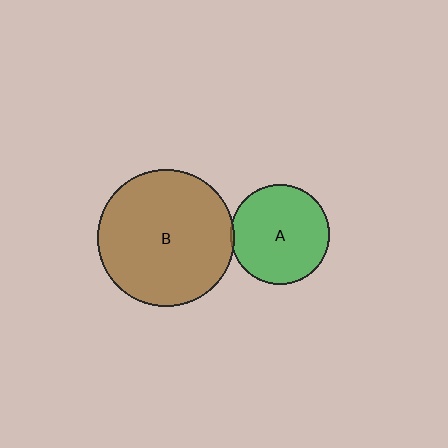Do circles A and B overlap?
Yes.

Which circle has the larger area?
Circle B (brown).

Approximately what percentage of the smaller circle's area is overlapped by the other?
Approximately 5%.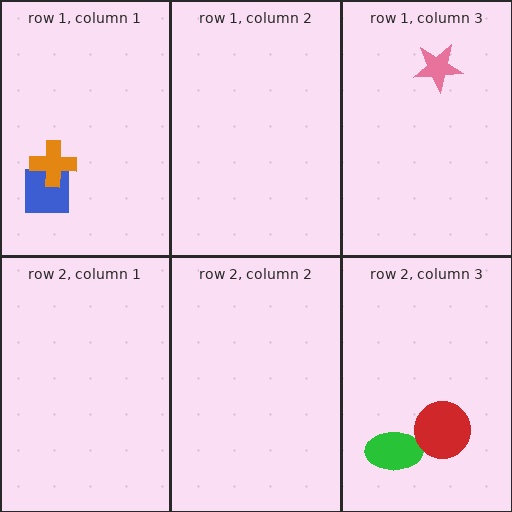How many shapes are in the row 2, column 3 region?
2.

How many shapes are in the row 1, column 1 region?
2.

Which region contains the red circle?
The row 2, column 3 region.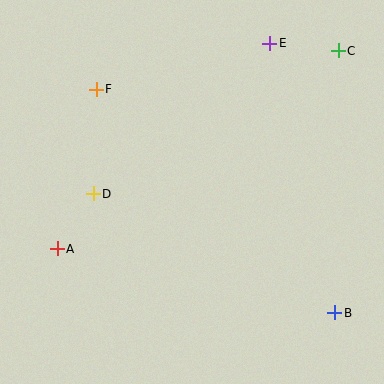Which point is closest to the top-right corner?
Point C is closest to the top-right corner.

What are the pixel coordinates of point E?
Point E is at (270, 43).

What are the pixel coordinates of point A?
Point A is at (57, 249).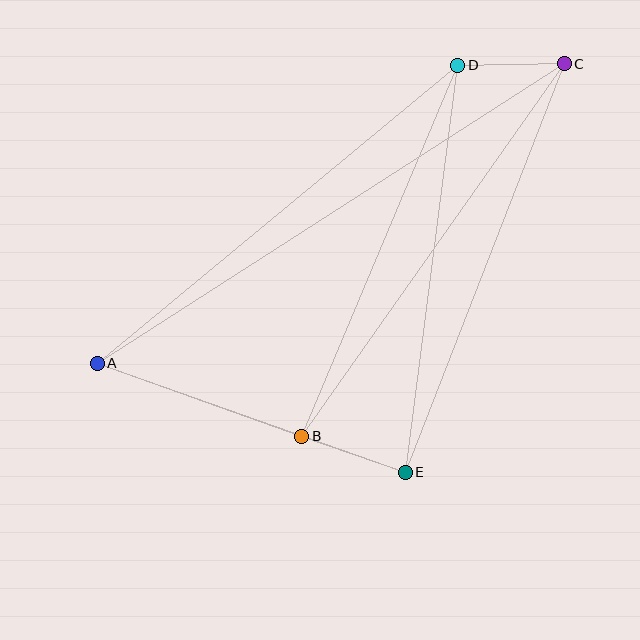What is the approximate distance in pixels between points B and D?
The distance between B and D is approximately 403 pixels.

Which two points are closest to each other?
Points C and D are closest to each other.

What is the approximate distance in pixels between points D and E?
The distance between D and E is approximately 410 pixels.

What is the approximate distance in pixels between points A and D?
The distance between A and D is approximately 467 pixels.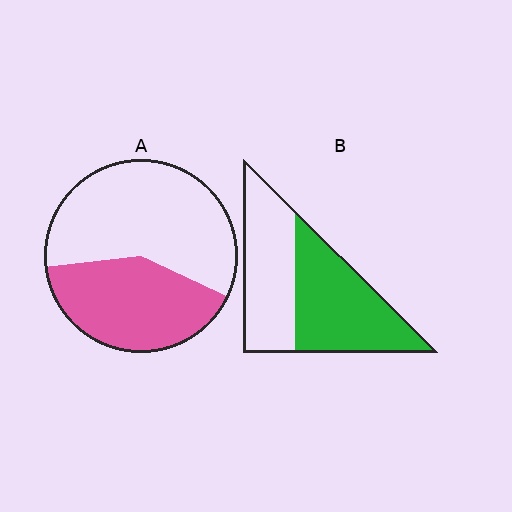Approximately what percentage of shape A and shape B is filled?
A is approximately 40% and B is approximately 55%.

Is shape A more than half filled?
No.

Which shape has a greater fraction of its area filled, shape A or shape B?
Shape B.